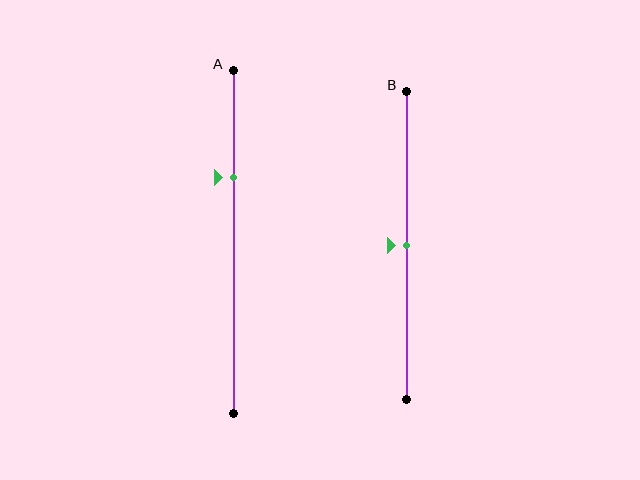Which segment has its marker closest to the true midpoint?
Segment B has its marker closest to the true midpoint.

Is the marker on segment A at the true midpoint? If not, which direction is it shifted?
No, the marker on segment A is shifted upward by about 19% of the segment length.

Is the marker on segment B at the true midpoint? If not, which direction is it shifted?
Yes, the marker on segment B is at the true midpoint.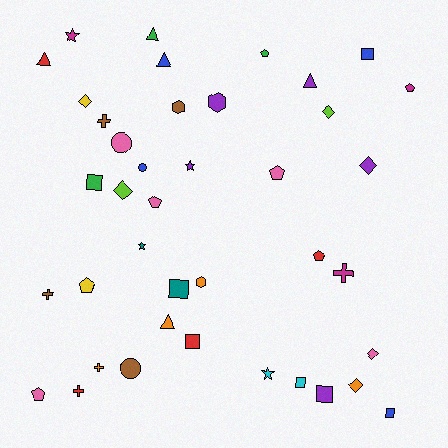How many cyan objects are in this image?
There are 2 cyan objects.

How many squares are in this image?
There are 7 squares.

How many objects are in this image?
There are 40 objects.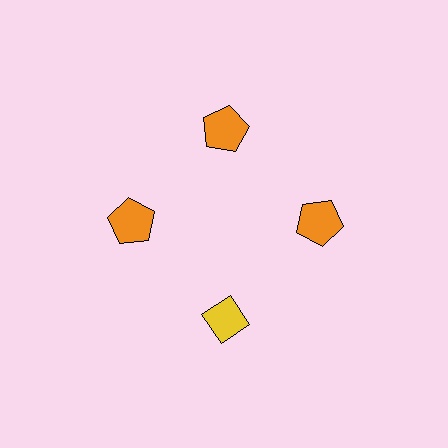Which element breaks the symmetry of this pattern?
The yellow diamond at roughly the 6 o'clock position breaks the symmetry. All other shapes are orange pentagons.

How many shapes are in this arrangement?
There are 4 shapes arranged in a ring pattern.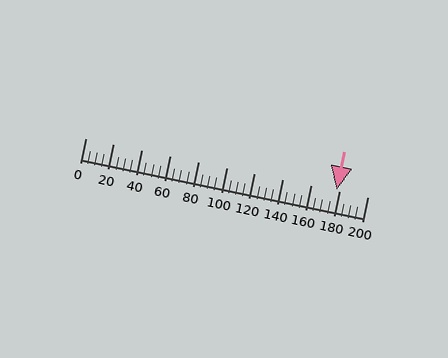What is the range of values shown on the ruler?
The ruler shows values from 0 to 200.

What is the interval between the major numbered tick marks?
The major tick marks are spaced 20 units apart.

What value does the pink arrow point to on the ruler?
The pink arrow points to approximately 178.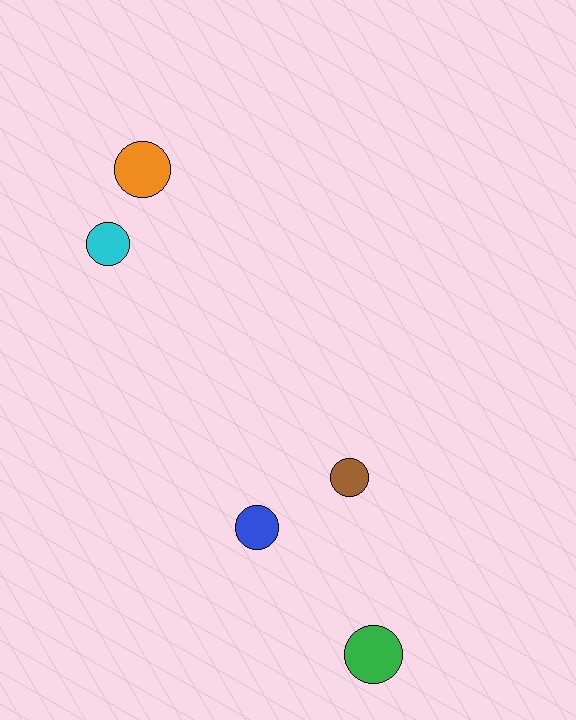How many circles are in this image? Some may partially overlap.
There are 5 circles.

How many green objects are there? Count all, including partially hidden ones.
There is 1 green object.